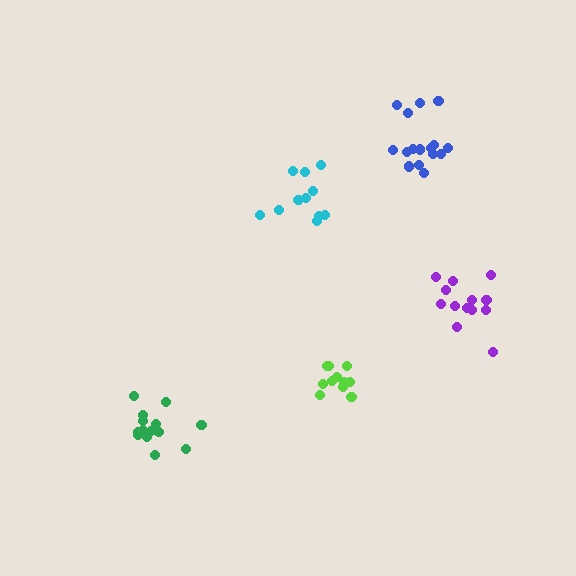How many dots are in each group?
Group 1: 11 dots, Group 2: 13 dots, Group 3: 11 dots, Group 4: 16 dots, Group 5: 15 dots (66 total).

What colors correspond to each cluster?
The clusters are colored: cyan, purple, lime, blue, green.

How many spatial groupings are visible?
There are 5 spatial groupings.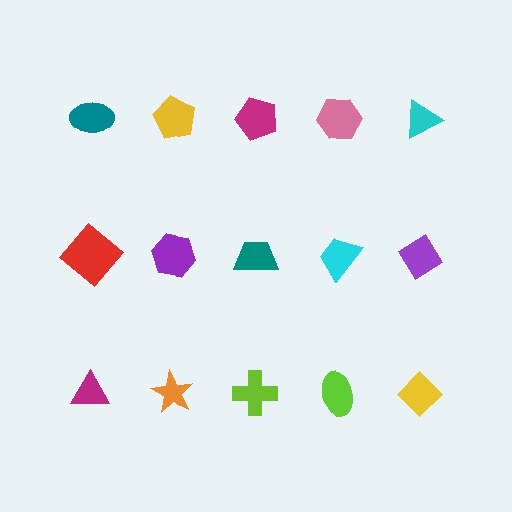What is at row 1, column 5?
A cyan triangle.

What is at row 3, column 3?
A lime cross.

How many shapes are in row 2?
5 shapes.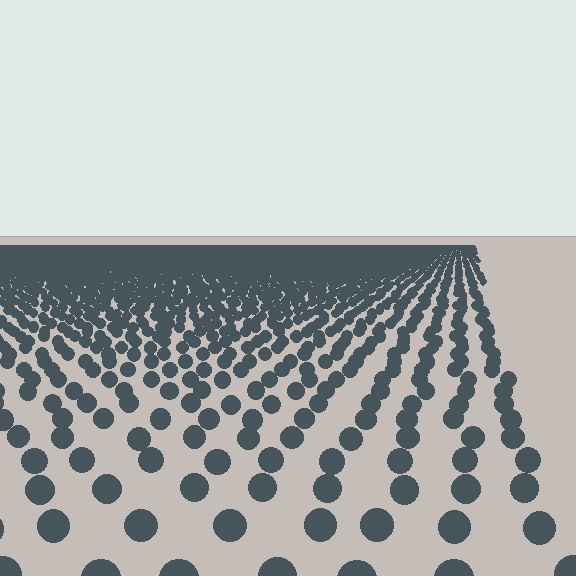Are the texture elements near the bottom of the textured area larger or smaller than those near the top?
Larger. Near the bottom, elements are closer to the viewer and appear at a bigger on-screen size.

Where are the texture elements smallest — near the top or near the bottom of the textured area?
Near the top.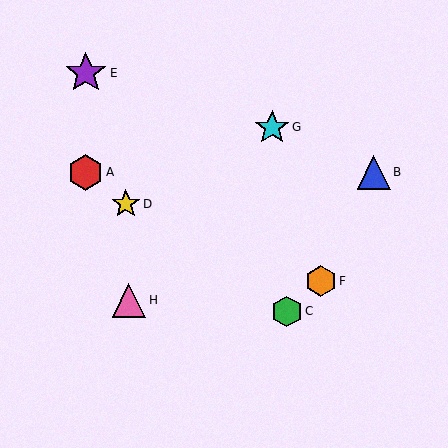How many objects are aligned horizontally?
2 objects (A, B) are aligned horizontally.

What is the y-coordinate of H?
Object H is at y≈300.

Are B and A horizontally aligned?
Yes, both are at y≈172.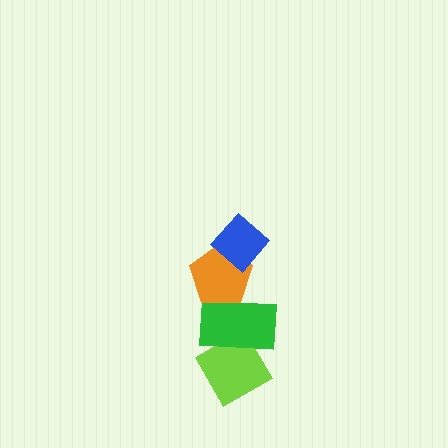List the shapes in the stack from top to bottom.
From top to bottom: the blue diamond, the orange pentagon, the green rectangle, the lime diamond.